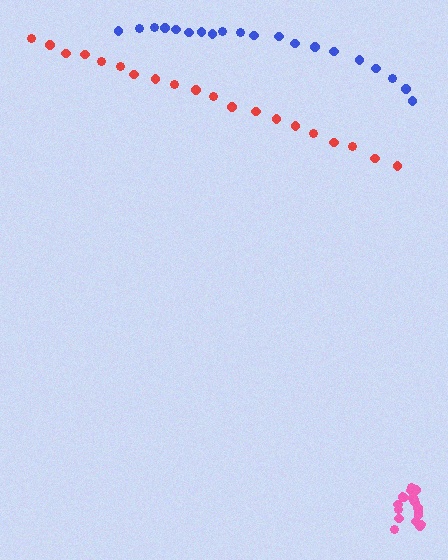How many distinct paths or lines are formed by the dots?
There are 3 distinct paths.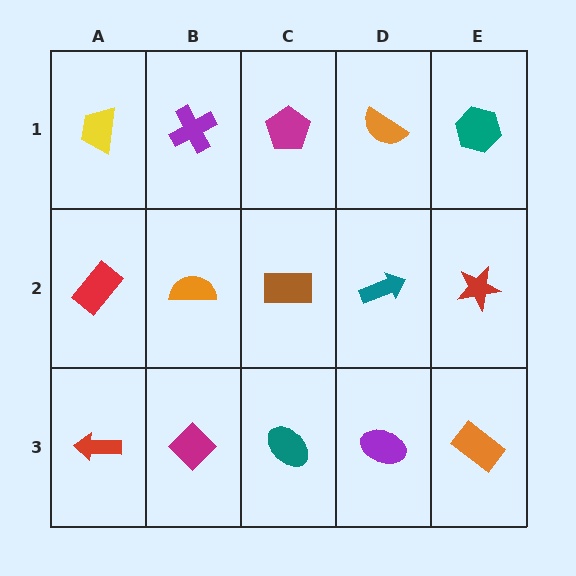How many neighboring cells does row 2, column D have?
4.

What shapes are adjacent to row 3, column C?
A brown rectangle (row 2, column C), a magenta diamond (row 3, column B), a purple ellipse (row 3, column D).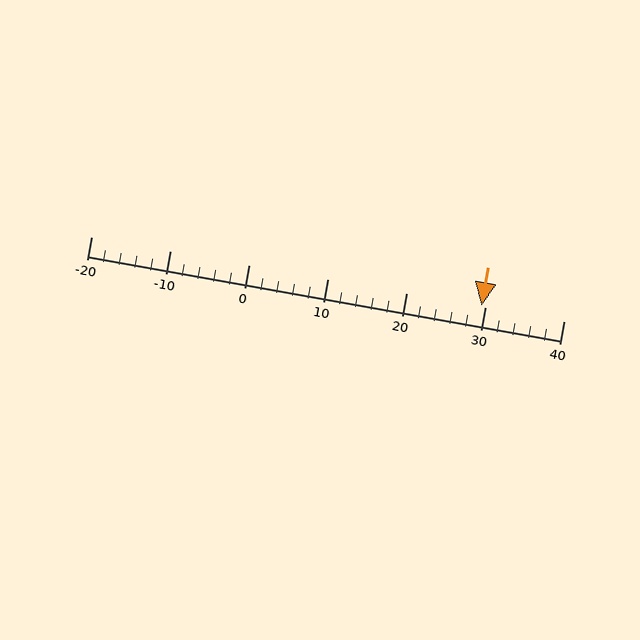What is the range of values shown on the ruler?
The ruler shows values from -20 to 40.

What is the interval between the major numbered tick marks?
The major tick marks are spaced 10 units apart.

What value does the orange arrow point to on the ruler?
The orange arrow points to approximately 30.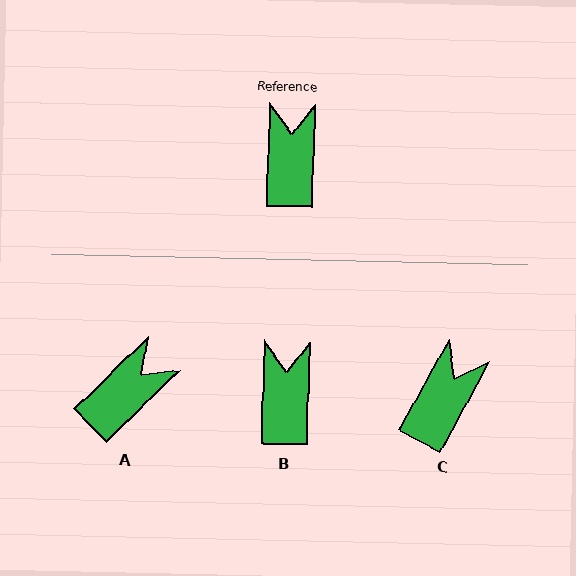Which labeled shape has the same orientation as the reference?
B.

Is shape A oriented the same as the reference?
No, it is off by about 44 degrees.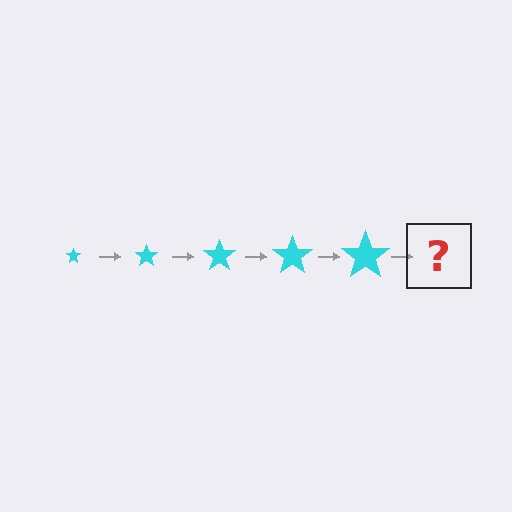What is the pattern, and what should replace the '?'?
The pattern is that the star gets progressively larger each step. The '?' should be a cyan star, larger than the previous one.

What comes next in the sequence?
The next element should be a cyan star, larger than the previous one.